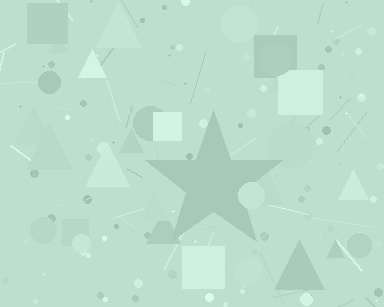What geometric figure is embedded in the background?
A star is embedded in the background.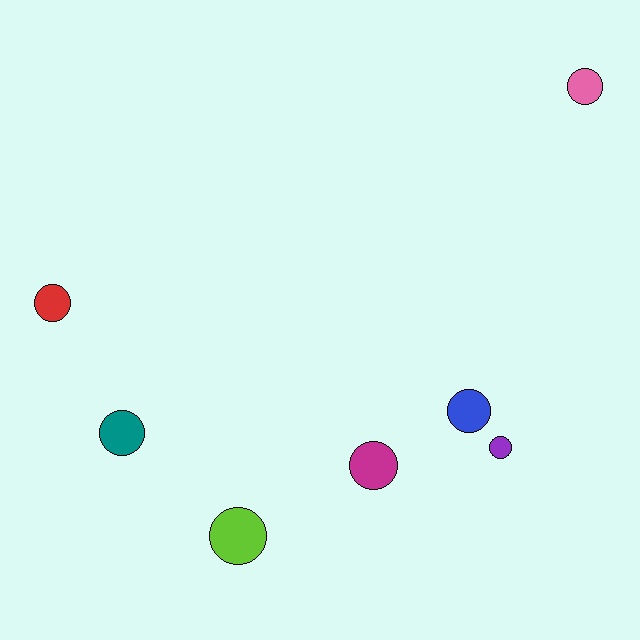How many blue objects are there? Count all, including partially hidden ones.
There is 1 blue object.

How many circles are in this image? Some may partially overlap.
There are 7 circles.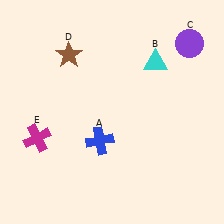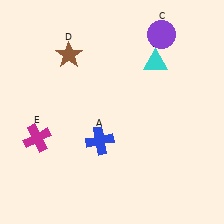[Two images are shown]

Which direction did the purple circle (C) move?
The purple circle (C) moved left.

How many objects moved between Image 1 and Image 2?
1 object moved between the two images.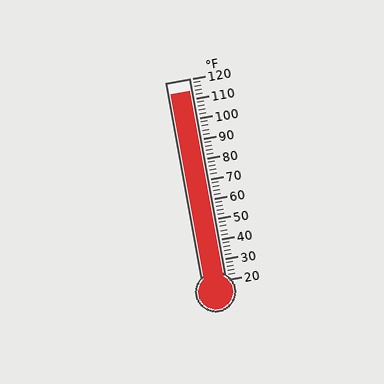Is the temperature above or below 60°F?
The temperature is above 60°F.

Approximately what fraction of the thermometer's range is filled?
The thermometer is filled to approximately 95% of its range.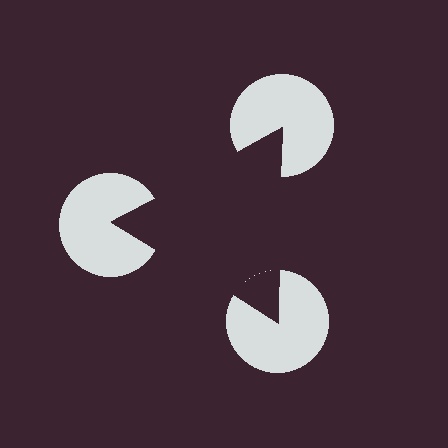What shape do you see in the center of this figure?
An illusory triangle — its edges are inferred from the aligned wedge cuts in the pac-man discs, not physically drawn.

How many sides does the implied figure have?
3 sides.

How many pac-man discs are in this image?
There are 3 — one at each vertex of the illusory triangle.